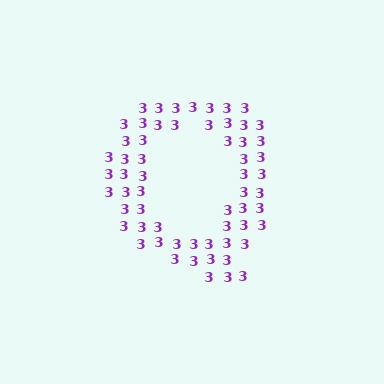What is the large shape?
The large shape is the letter Q.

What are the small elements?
The small elements are digit 3's.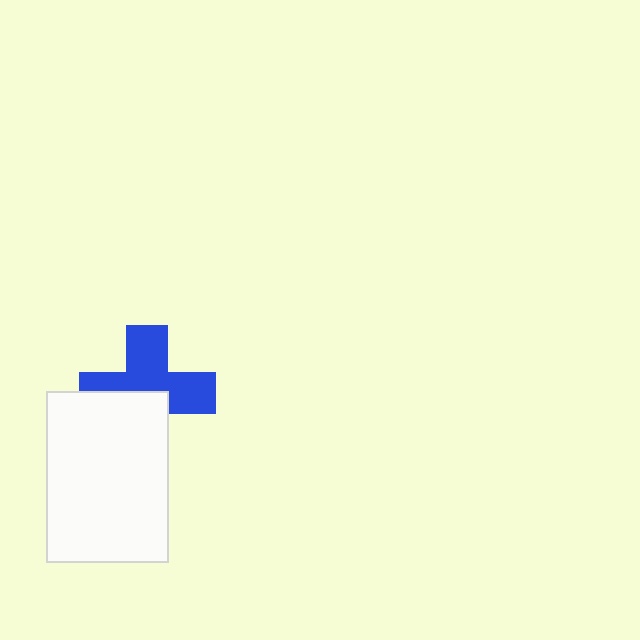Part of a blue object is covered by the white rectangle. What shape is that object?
It is a cross.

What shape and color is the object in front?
The object in front is a white rectangle.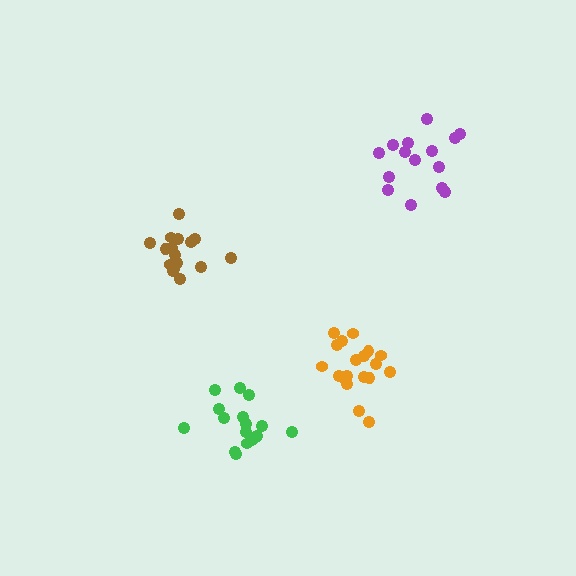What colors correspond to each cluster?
The clusters are colored: orange, brown, green, purple.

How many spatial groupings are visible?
There are 4 spatial groupings.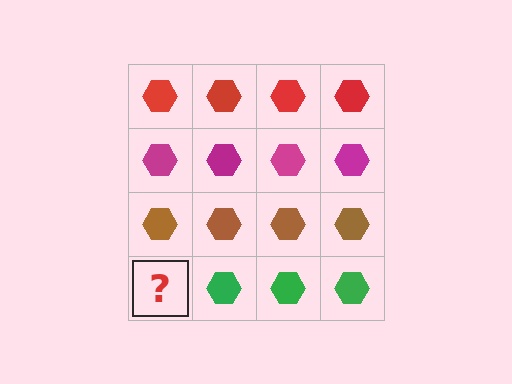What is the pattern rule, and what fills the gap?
The rule is that each row has a consistent color. The gap should be filled with a green hexagon.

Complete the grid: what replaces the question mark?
The question mark should be replaced with a green hexagon.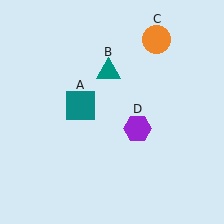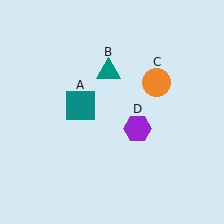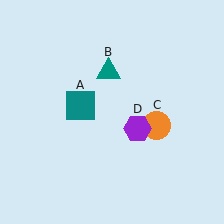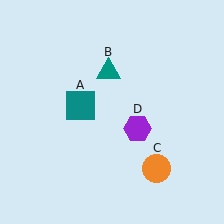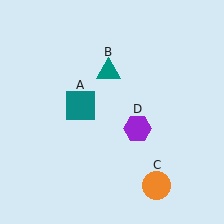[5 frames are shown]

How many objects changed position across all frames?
1 object changed position: orange circle (object C).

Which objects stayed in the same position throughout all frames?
Teal square (object A) and teal triangle (object B) and purple hexagon (object D) remained stationary.